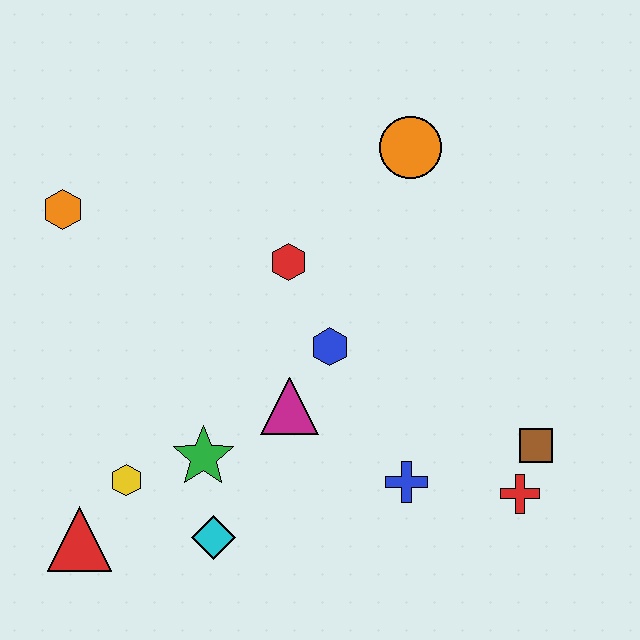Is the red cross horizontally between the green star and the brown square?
Yes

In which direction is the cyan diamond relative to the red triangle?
The cyan diamond is to the right of the red triangle.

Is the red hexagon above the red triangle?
Yes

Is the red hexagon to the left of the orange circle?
Yes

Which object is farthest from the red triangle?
The orange circle is farthest from the red triangle.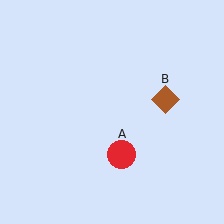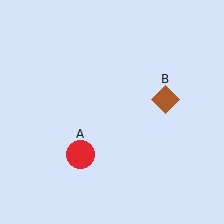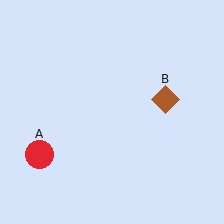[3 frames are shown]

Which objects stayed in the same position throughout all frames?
Brown diamond (object B) remained stationary.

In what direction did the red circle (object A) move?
The red circle (object A) moved left.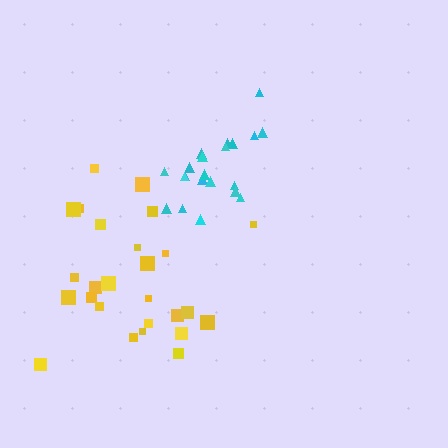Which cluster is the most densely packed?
Cyan.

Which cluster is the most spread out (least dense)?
Yellow.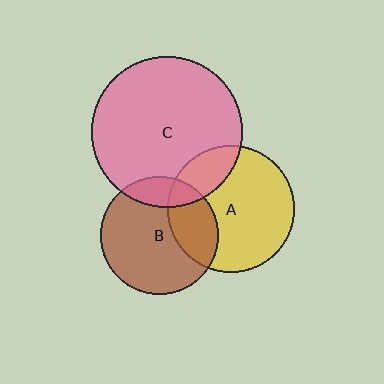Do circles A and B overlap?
Yes.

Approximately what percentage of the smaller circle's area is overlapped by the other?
Approximately 30%.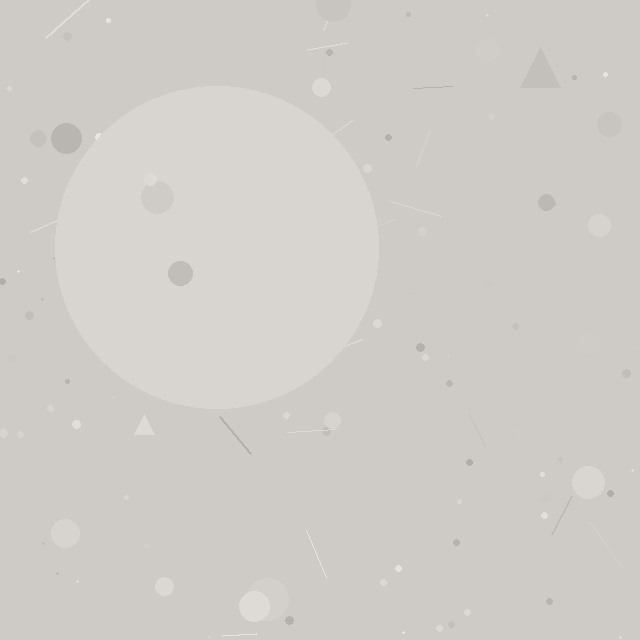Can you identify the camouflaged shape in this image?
The camouflaged shape is a circle.